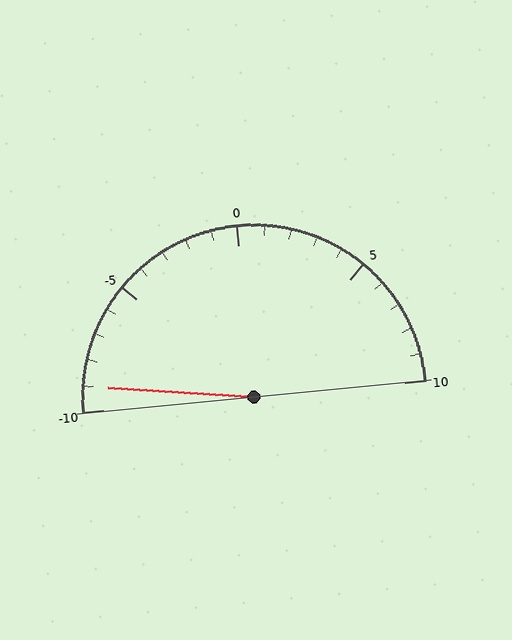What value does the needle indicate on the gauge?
The needle indicates approximately -9.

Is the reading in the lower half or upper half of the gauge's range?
The reading is in the lower half of the range (-10 to 10).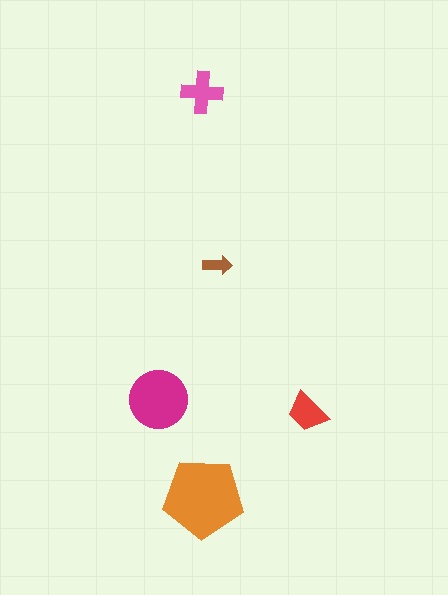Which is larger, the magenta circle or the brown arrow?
The magenta circle.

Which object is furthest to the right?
The red trapezoid is rightmost.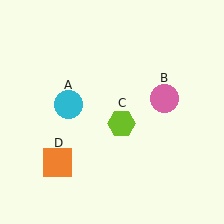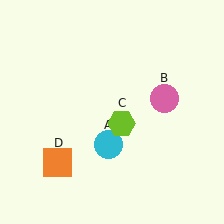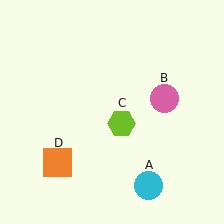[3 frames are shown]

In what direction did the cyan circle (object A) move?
The cyan circle (object A) moved down and to the right.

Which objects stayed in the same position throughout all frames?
Pink circle (object B) and lime hexagon (object C) and orange square (object D) remained stationary.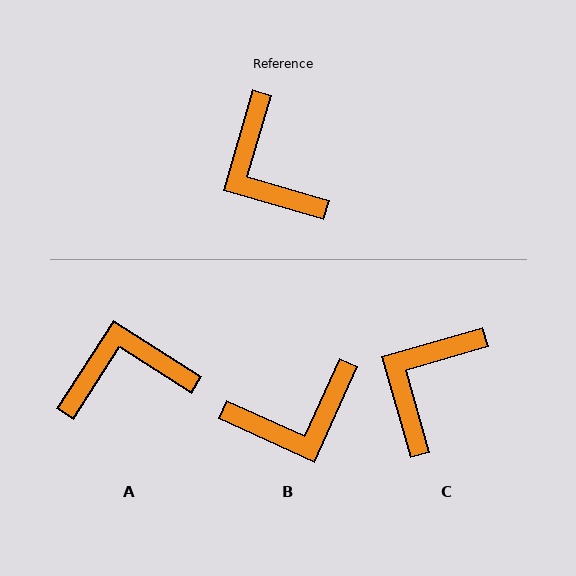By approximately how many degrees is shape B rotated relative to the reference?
Approximately 82 degrees counter-clockwise.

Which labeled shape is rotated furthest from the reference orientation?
A, about 107 degrees away.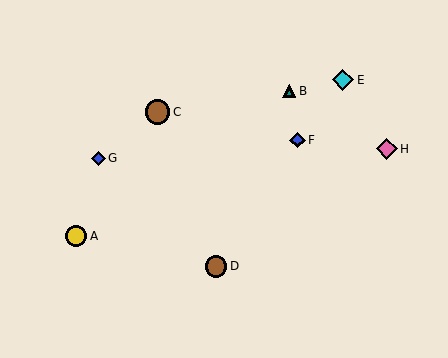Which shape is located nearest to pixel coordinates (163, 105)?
The brown circle (labeled C) at (158, 112) is nearest to that location.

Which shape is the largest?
The brown circle (labeled C) is the largest.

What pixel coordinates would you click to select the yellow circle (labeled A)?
Click at (76, 236) to select the yellow circle A.